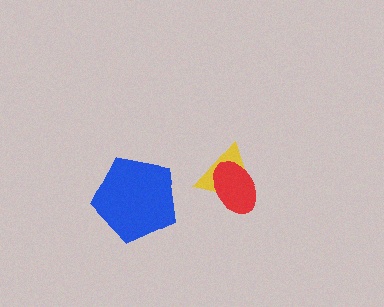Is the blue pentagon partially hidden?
No, no other shape covers it.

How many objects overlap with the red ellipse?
1 object overlaps with the red ellipse.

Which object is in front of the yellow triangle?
The red ellipse is in front of the yellow triangle.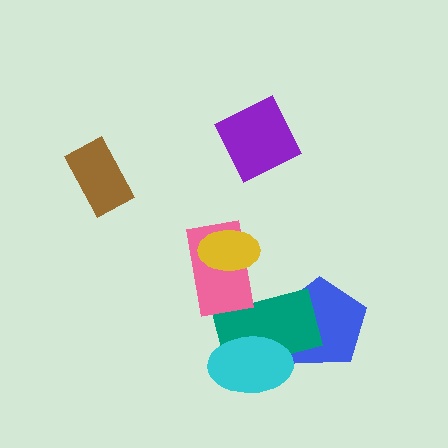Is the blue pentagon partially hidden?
Yes, it is partially covered by another shape.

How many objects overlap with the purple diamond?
0 objects overlap with the purple diamond.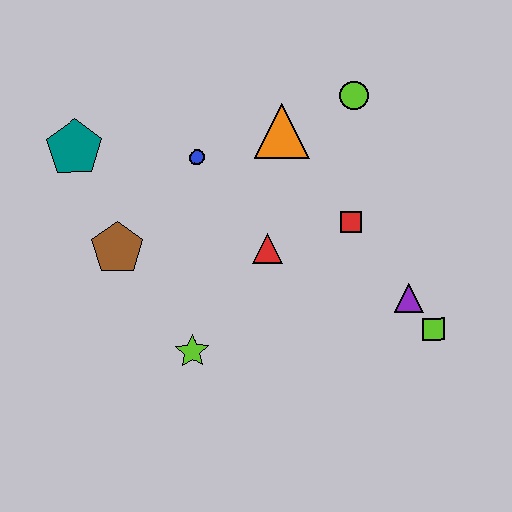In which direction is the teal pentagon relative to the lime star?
The teal pentagon is above the lime star.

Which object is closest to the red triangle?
The red square is closest to the red triangle.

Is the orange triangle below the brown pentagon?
No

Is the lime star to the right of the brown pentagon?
Yes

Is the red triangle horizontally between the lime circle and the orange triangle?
No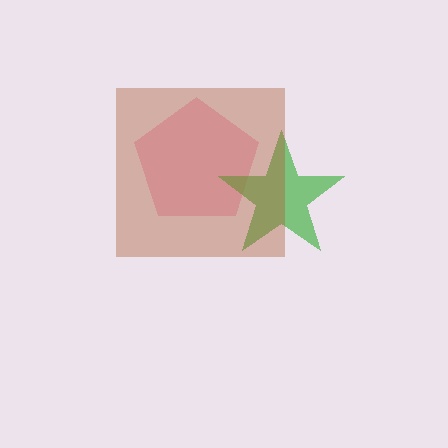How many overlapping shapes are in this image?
There are 3 overlapping shapes in the image.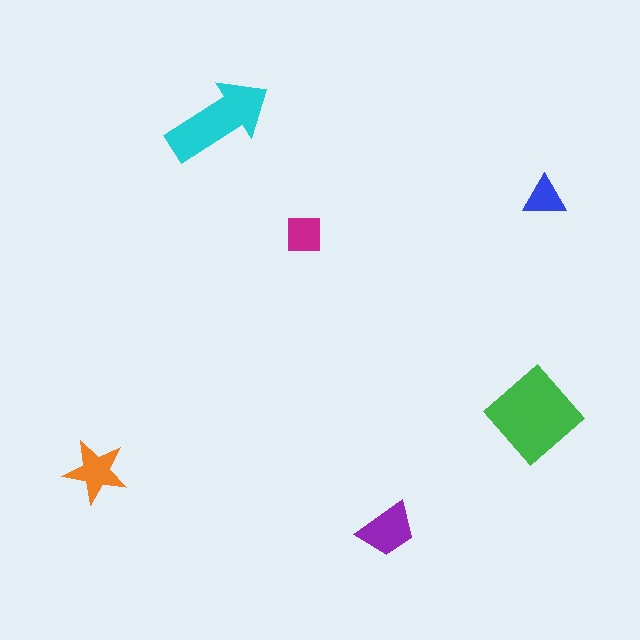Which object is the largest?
The green diamond.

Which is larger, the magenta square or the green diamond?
The green diamond.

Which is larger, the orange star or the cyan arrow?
The cyan arrow.